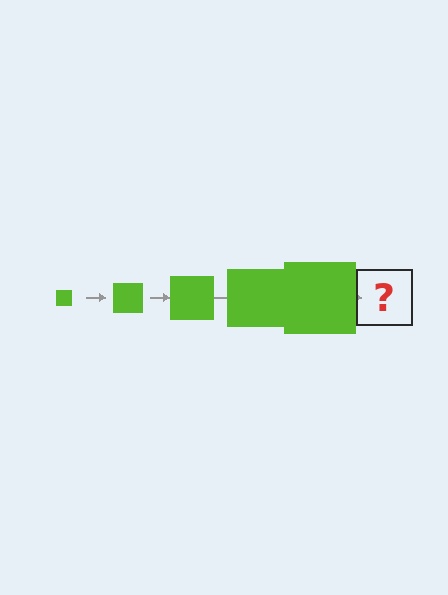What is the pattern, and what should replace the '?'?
The pattern is that the square gets progressively larger each step. The '?' should be a lime square, larger than the previous one.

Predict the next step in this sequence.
The next step is a lime square, larger than the previous one.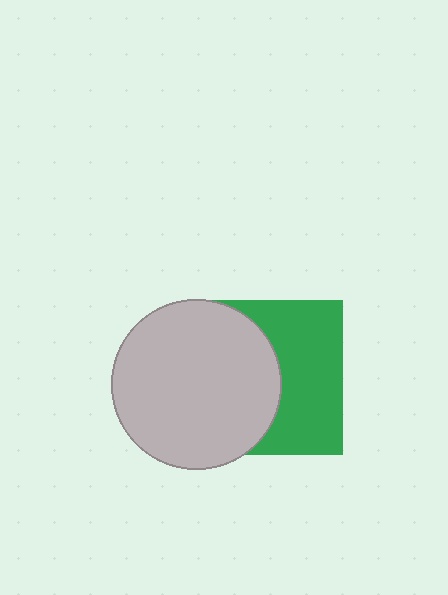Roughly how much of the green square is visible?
About half of it is visible (roughly 49%).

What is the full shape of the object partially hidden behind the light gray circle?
The partially hidden object is a green square.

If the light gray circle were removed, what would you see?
You would see the complete green square.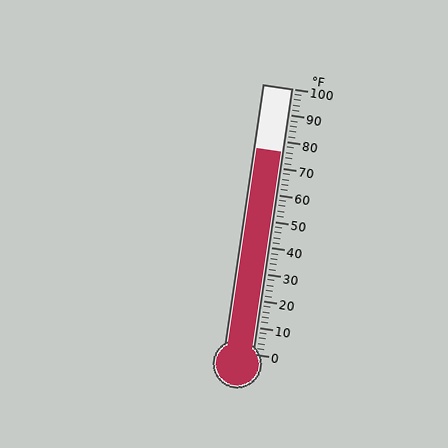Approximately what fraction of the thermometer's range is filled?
The thermometer is filled to approximately 75% of its range.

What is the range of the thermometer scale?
The thermometer scale ranges from 0°F to 100°F.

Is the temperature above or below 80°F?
The temperature is below 80°F.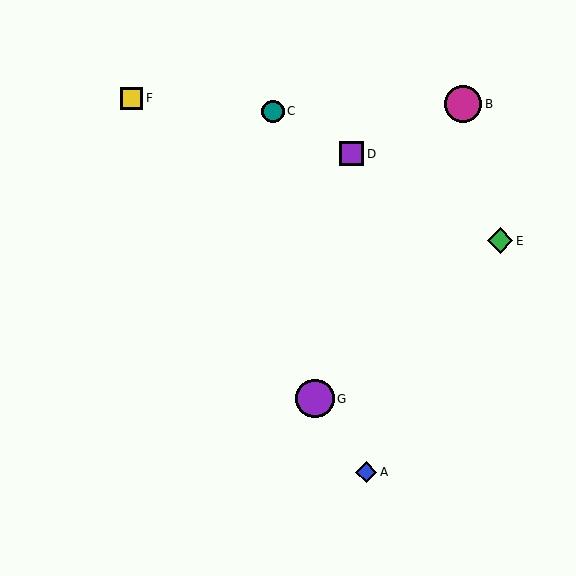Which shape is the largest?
The purple circle (labeled G) is the largest.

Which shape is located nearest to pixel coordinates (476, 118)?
The magenta circle (labeled B) at (463, 104) is nearest to that location.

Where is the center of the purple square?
The center of the purple square is at (352, 154).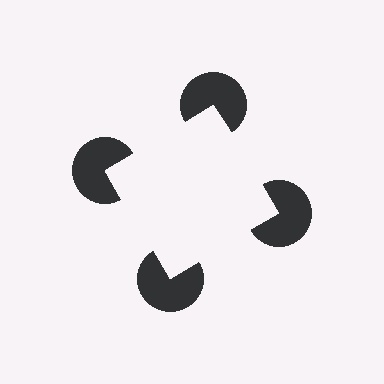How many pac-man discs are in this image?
There are 4 — one at each vertex of the illusory square.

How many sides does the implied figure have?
4 sides.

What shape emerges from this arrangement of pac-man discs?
An illusory square — its edges are inferred from the aligned wedge cuts in the pac-man discs, not physically drawn.